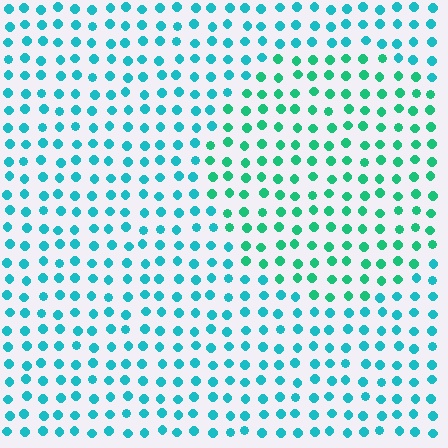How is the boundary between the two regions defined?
The boundary is defined purely by a slight shift in hue (about 29 degrees). Spacing, size, and orientation are identical on both sides.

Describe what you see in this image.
The image is filled with small cyan elements in a uniform arrangement. A circle-shaped region is visible where the elements are tinted to a slightly different hue, forming a subtle color boundary.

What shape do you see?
I see a circle.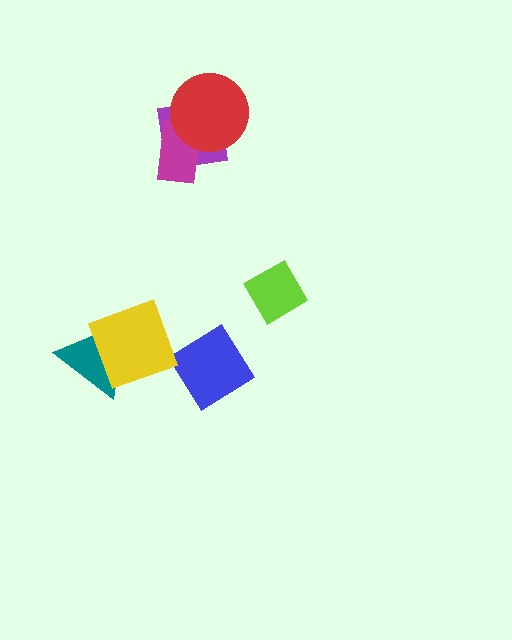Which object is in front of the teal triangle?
The yellow diamond is in front of the teal triangle.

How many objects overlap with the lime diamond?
0 objects overlap with the lime diamond.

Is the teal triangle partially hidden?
Yes, it is partially covered by another shape.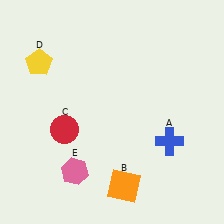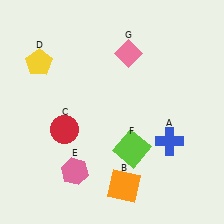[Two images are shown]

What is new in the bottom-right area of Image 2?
A lime square (F) was added in the bottom-right area of Image 2.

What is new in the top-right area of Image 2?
A pink diamond (G) was added in the top-right area of Image 2.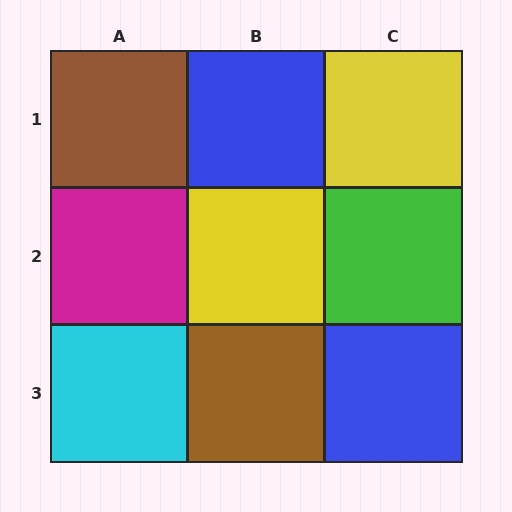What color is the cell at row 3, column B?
Brown.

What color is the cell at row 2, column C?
Green.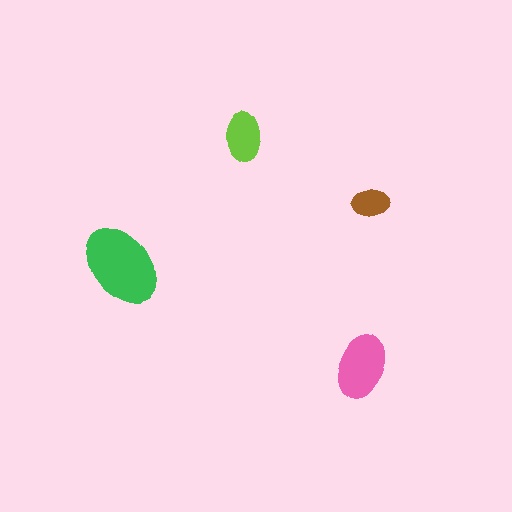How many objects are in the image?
There are 4 objects in the image.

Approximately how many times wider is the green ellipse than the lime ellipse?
About 1.5 times wider.